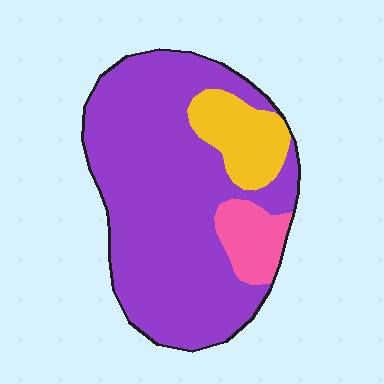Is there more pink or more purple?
Purple.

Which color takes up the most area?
Purple, at roughly 75%.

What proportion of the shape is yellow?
Yellow takes up about one eighth (1/8) of the shape.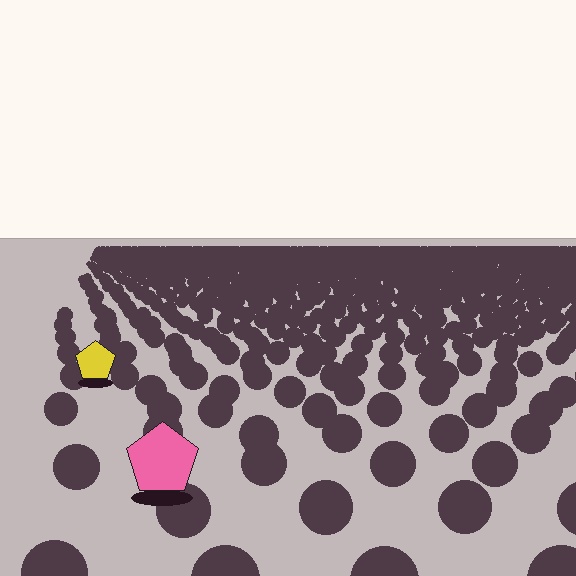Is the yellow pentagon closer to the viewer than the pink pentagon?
No. The pink pentagon is closer — you can tell from the texture gradient: the ground texture is coarser near it.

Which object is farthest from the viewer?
The yellow pentagon is farthest from the viewer. It appears smaller and the ground texture around it is denser.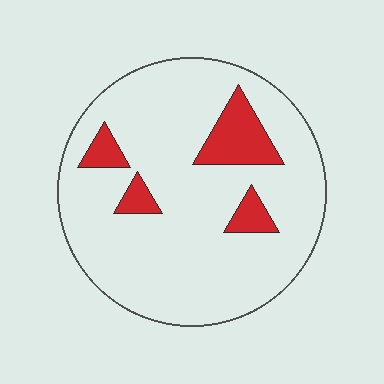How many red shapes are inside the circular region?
4.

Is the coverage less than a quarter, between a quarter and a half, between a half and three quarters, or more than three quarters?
Less than a quarter.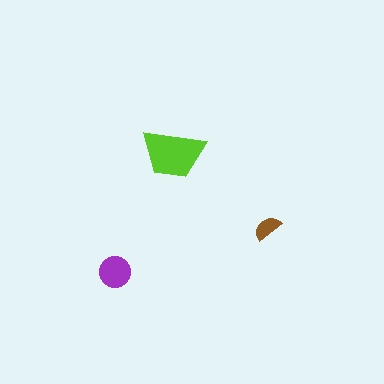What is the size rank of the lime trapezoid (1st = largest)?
1st.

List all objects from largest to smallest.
The lime trapezoid, the purple circle, the brown semicircle.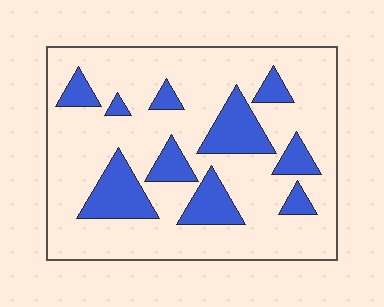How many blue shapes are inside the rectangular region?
10.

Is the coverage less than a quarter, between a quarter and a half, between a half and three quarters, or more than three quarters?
Less than a quarter.